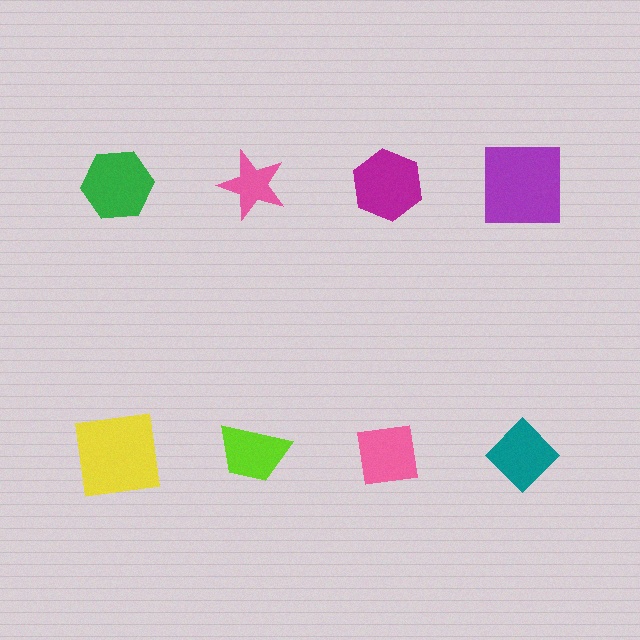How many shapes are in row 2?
4 shapes.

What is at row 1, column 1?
A green hexagon.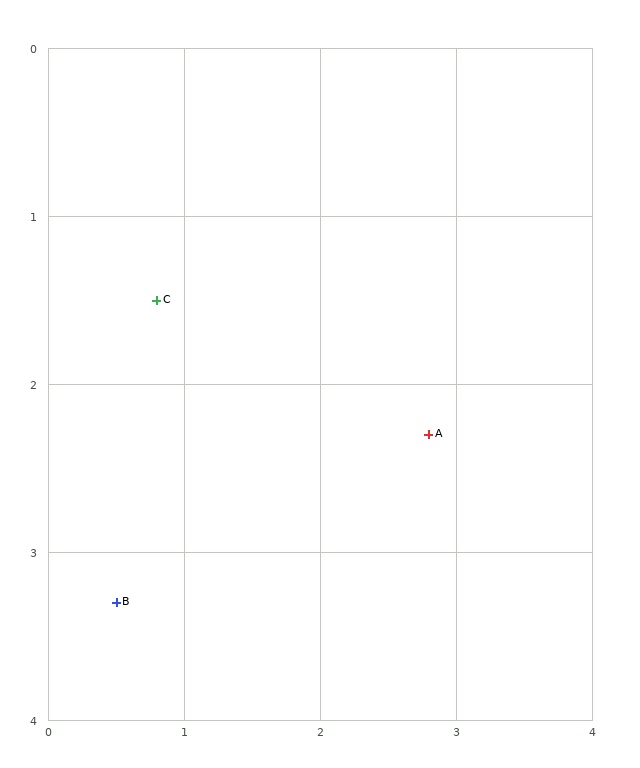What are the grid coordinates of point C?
Point C is at approximately (0.8, 1.5).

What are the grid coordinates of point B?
Point B is at approximately (0.5, 3.3).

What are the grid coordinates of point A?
Point A is at approximately (2.8, 2.3).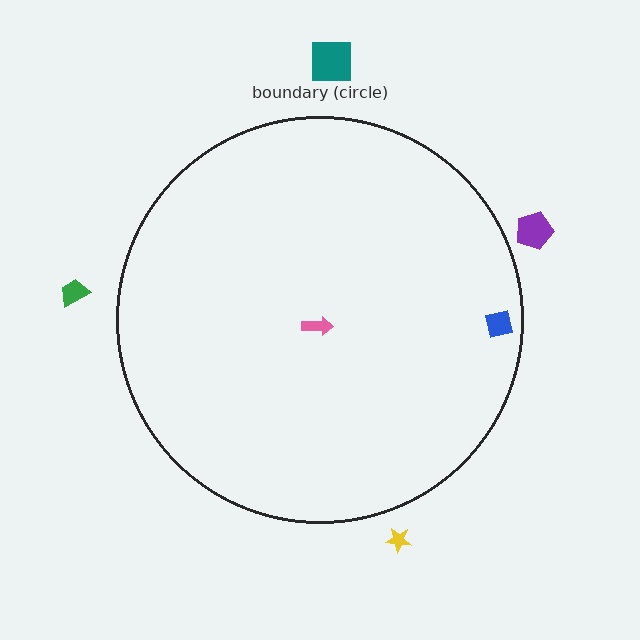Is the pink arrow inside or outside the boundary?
Inside.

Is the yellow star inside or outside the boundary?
Outside.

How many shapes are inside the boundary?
2 inside, 4 outside.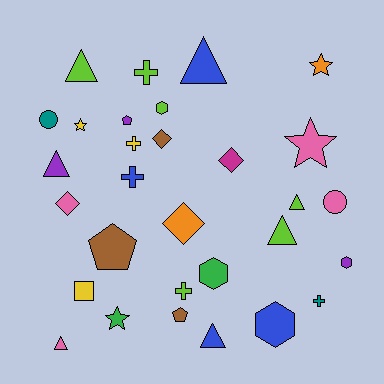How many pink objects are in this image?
There are 4 pink objects.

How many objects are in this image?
There are 30 objects.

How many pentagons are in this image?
There are 3 pentagons.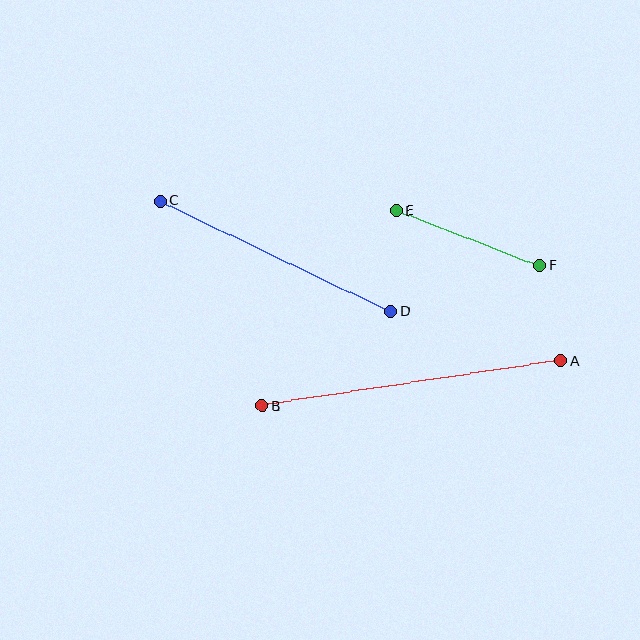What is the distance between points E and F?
The distance is approximately 154 pixels.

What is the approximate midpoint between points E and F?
The midpoint is at approximately (468, 238) pixels.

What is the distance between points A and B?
The distance is approximately 302 pixels.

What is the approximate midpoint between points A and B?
The midpoint is at approximately (411, 383) pixels.